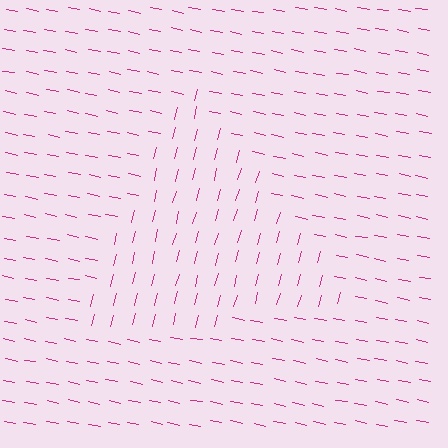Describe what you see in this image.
The image is filled with small magenta line segments. A triangle region in the image has lines oriented differently from the surrounding lines, creating a visible texture boundary.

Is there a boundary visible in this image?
Yes, there is a texture boundary formed by a change in line orientation.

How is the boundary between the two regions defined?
The boundary is defined purely by a change in line orientation (approximately 86 degrees difference). All lines are the same color and thickness.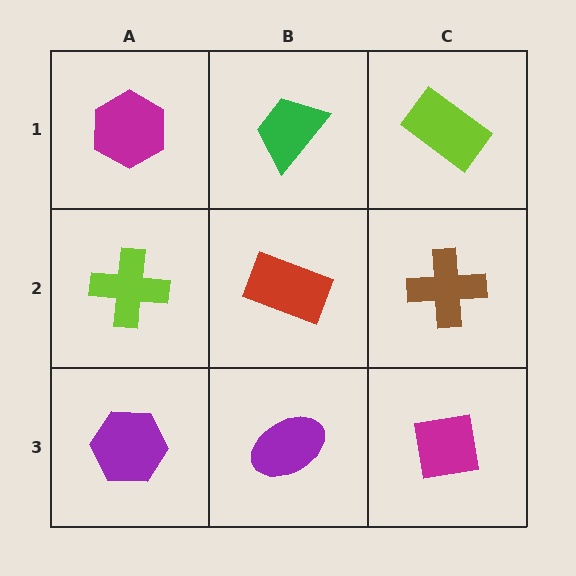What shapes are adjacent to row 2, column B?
A green trapezoid (row 1, column B), a purple ellipse (row 3, column B), a lime cross (row 2, column A), a brown cross (row 2, column C).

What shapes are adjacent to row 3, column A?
A lime cross (row 2, column A), a purple ellipse (row 3, column B).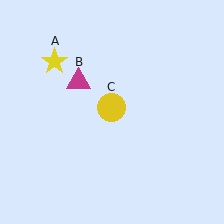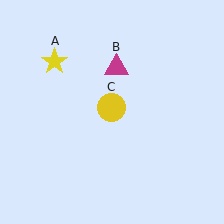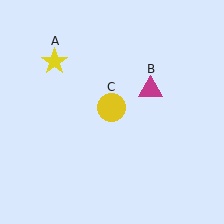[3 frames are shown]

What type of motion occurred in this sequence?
The magenta triangle (object B) rotated clockwise around the center of the scene.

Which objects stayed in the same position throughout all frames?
Yellow star (object A) and yellow circle (object C) remained stationary.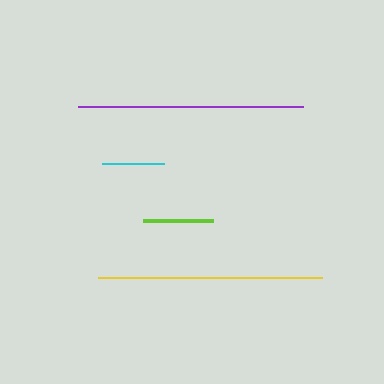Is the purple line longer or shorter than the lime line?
The purple line is longer than the lime line.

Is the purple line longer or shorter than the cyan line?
The purple line is longer than the cyan line.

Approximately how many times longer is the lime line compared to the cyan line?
The lime line is approximately 1.1 times the length of the cyan line.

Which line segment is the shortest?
The cyan line is the shortest at approximately 62 pixels.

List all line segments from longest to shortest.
From longest to shortest: purple, yellow, lime, cyan.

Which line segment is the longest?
The purple line is the longest at approximately 225 pixels.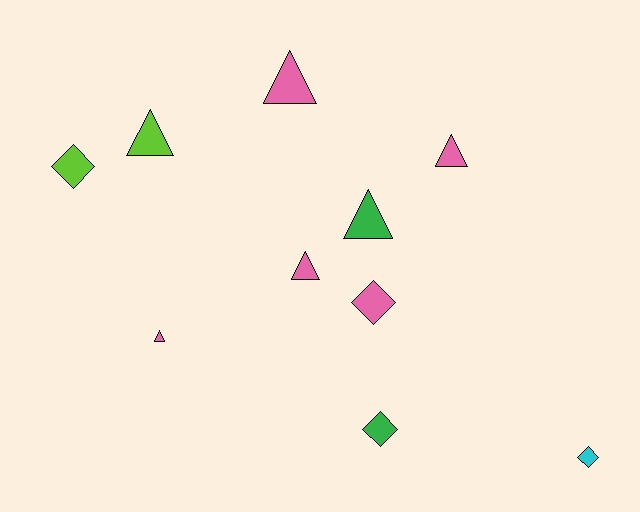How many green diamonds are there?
There is 1 green diamond.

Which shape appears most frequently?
Triangle, with 6 objects.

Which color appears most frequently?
Pink, with 5 objects.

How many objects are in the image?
There are 10 objects.